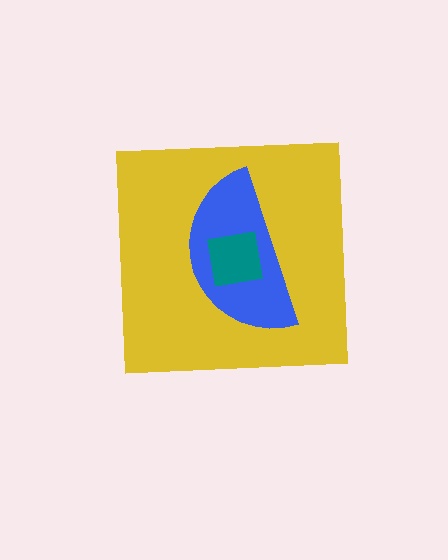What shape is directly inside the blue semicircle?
The teal square.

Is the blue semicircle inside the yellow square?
Yes.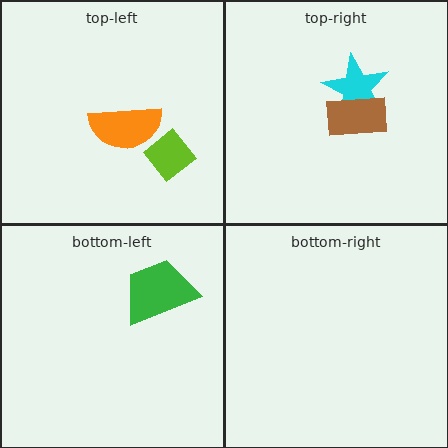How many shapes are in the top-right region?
2.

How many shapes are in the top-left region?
2.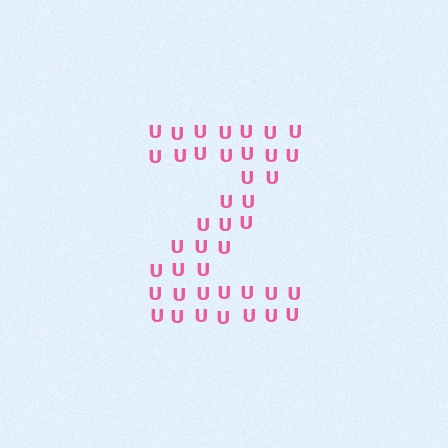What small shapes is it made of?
It is made of small letter U's.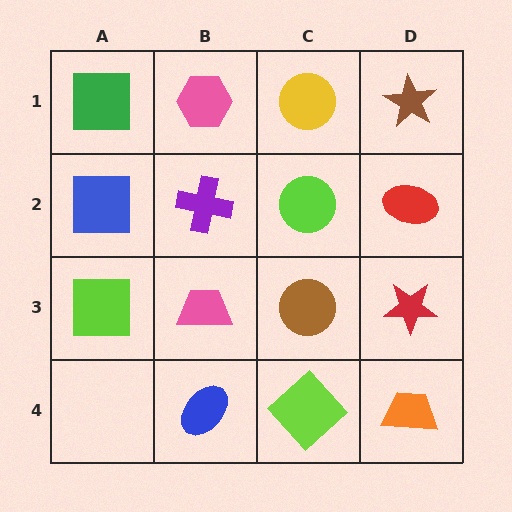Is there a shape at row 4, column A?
No, that cell is empty.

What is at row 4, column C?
A lime diamond.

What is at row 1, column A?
A green square.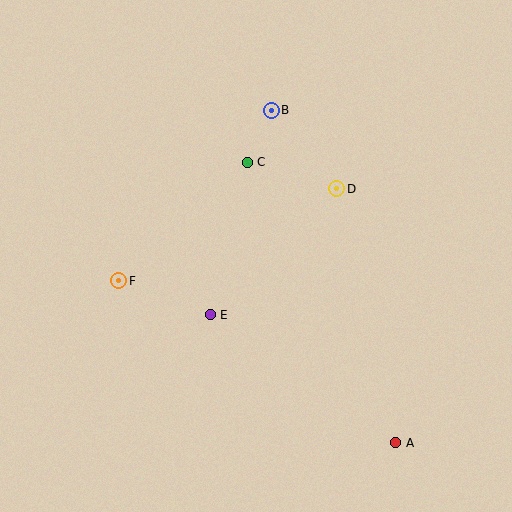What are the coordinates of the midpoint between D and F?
The midpoint between D and F is at (228, 235).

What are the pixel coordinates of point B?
Point B is at (271, 110).